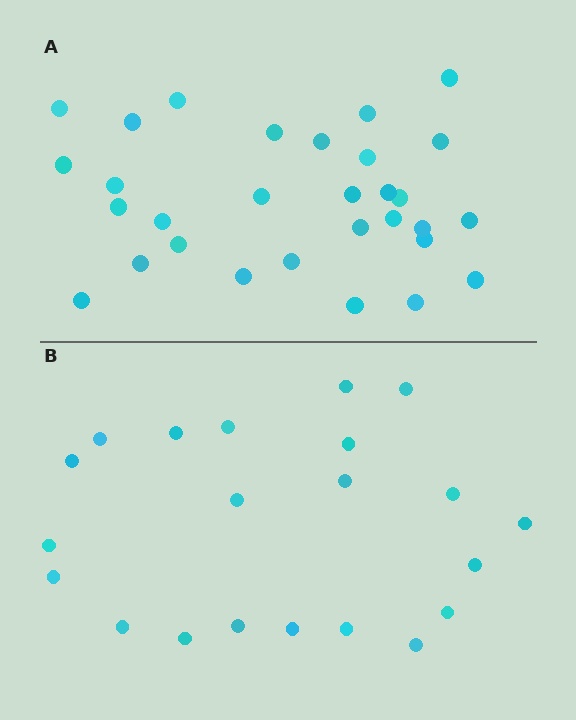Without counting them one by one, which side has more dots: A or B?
Region A (the top region) has more dots.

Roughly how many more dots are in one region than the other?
Region A has roughly 8 or so more dots than region B.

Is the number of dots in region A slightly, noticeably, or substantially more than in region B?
Region A has noticeably more, but not dramatically so. The ratio is roughly 1.4 to 1.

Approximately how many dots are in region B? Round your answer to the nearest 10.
About 20 dots. (The exact count is 21, which rounds to 20.)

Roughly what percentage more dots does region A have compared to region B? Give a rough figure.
About 45% more.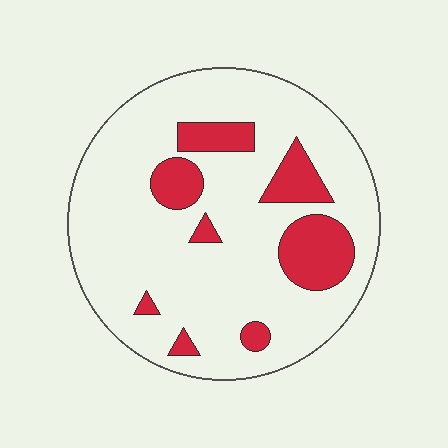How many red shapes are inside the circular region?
8.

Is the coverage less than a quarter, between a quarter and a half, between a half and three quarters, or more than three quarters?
Less than a quarter.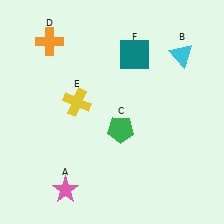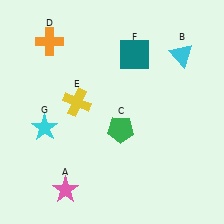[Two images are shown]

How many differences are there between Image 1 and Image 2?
There is 1 difference between the two images.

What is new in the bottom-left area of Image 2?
A cyan star (G) was added in the bottom-left area of Image 2.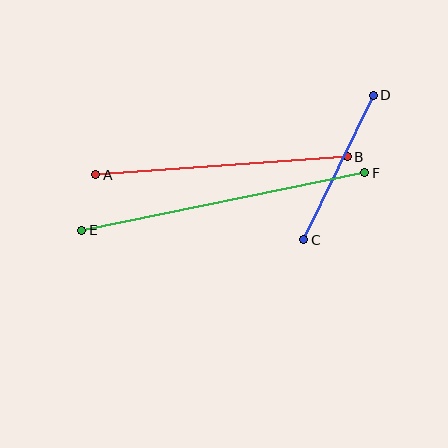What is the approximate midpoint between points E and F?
The midpoint is at approximately (223, 202) pixels.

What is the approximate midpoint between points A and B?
The midpoint is at approximately (222, 166) pixels.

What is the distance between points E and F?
The distance is approximately 289 pixels.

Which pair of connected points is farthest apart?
Points E and F are farthest apart.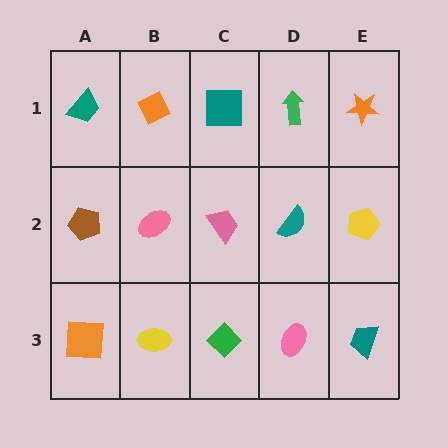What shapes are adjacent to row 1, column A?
A brown pentagon (row 2, column A), an orange diamond (row 1, column B).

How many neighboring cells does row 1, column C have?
3.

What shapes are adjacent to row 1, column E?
A yellow pentagon (row 2, column E), a green arrow (row 1, column D).